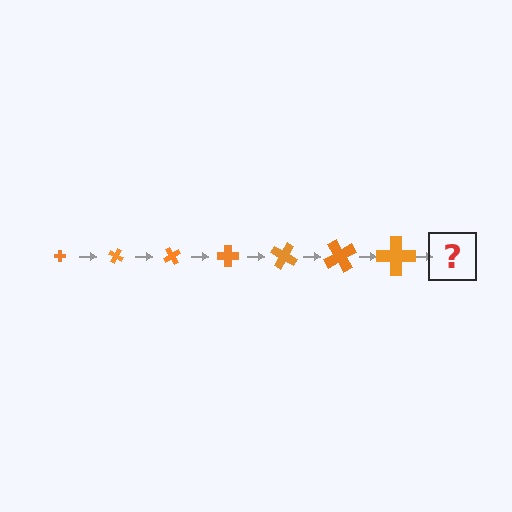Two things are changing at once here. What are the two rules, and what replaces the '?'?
The two rules are that the cross grows larger each step and it rotates 30 degrees each step. The '?' should be a cross, larger than the previous one and rotated 210 degrees from the start.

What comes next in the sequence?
The next element should be a cross, larger than the previous one and rotated 210 degrees from the start.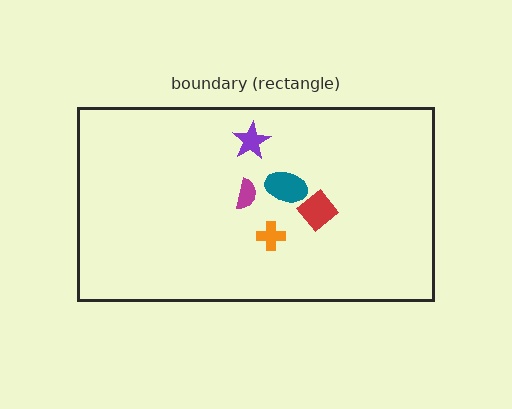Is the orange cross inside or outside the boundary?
Inside.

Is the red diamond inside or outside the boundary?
Inside.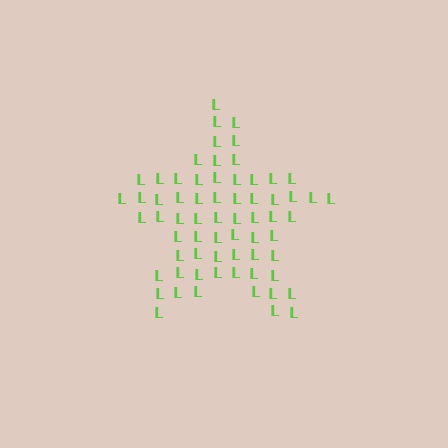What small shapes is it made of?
It is made of small letter L's.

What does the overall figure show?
The overall figure shows a star.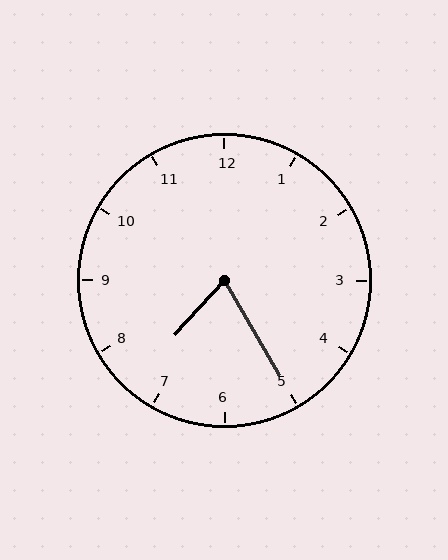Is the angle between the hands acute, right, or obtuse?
It is acute.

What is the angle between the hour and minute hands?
Approximately 72 degrees.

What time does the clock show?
7:25.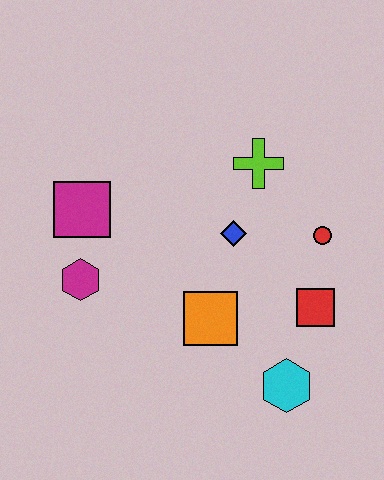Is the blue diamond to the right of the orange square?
Yes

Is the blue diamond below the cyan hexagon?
No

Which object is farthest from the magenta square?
The cyan hexagon is farthest from the magenta square.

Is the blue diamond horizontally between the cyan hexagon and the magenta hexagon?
Yes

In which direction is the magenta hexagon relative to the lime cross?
The magenta hexagon is to the left of the lime cross.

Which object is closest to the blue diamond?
The lime cross is closest to the blue diamond.